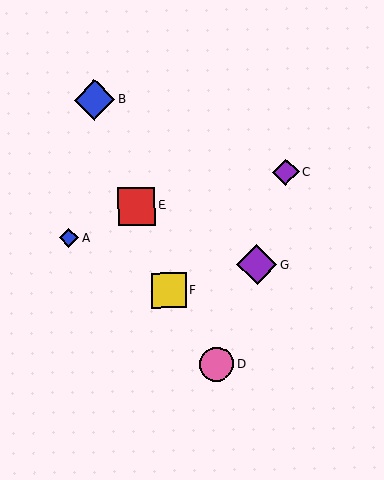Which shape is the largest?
The blue diamond (labeled B) is the largest.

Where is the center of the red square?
The center of the red square is at (136, 206).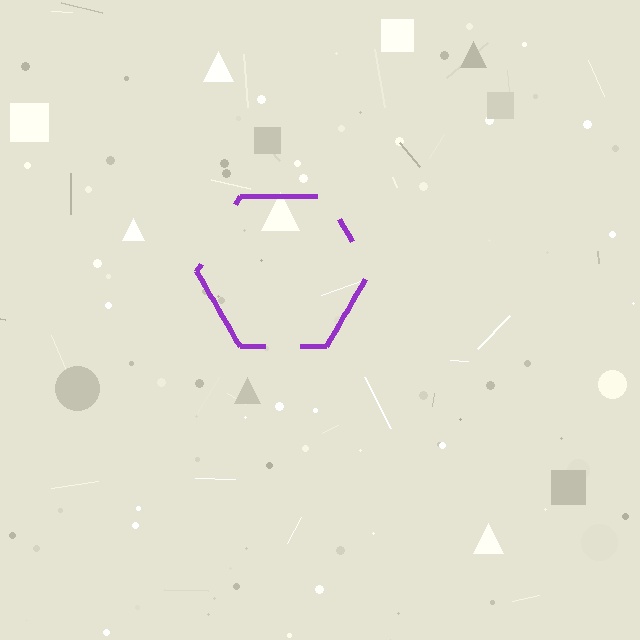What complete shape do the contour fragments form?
The contour fragments form a hexagon.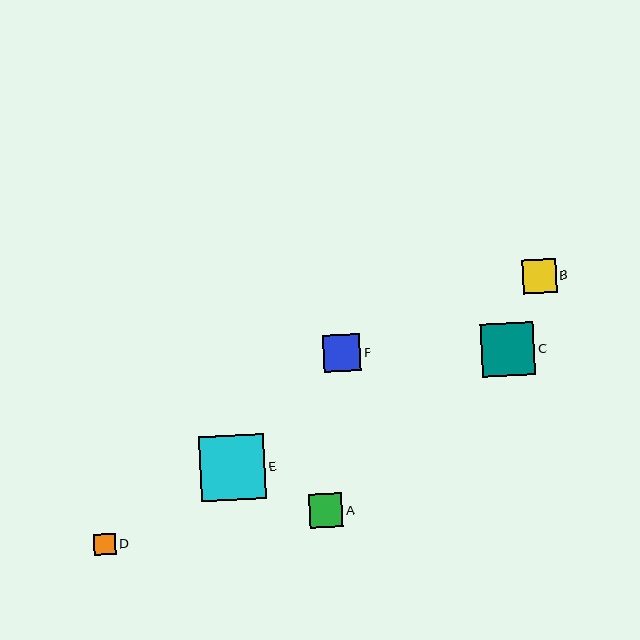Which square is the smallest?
Square D is the smallest with a size of approximately 22 pixels.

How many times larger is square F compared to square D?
Square F is approximately 1.7 times the size of square D.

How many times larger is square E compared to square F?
Square E is approximately 1.7 times the size of square F.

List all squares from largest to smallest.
From largest to smallest: E, C, F, B, A, D.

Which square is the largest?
Square E is the largest with a size of approximately 65 pixels.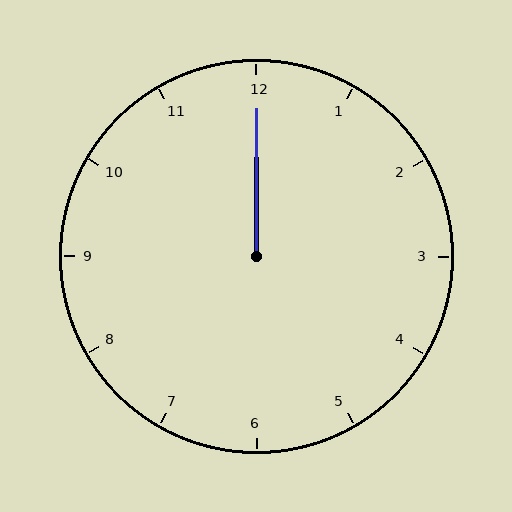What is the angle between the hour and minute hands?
Approximately 0 degrees.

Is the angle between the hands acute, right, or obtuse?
It is acute.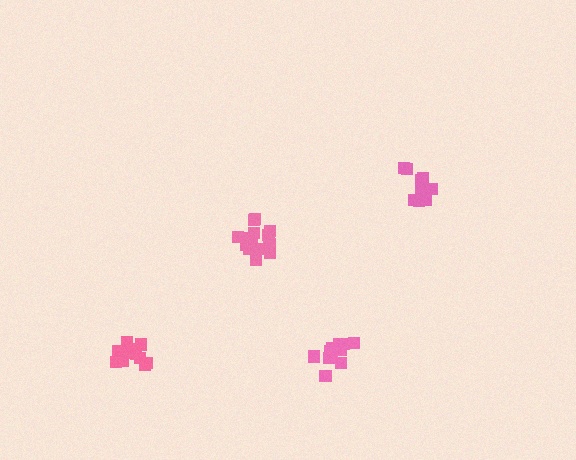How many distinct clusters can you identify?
There are 4 distinct clusters.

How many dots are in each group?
Group 1: 10 dots, Group 2: 11 dots, Group 3: 16 dots, Group 4: 16 dots (53 total).